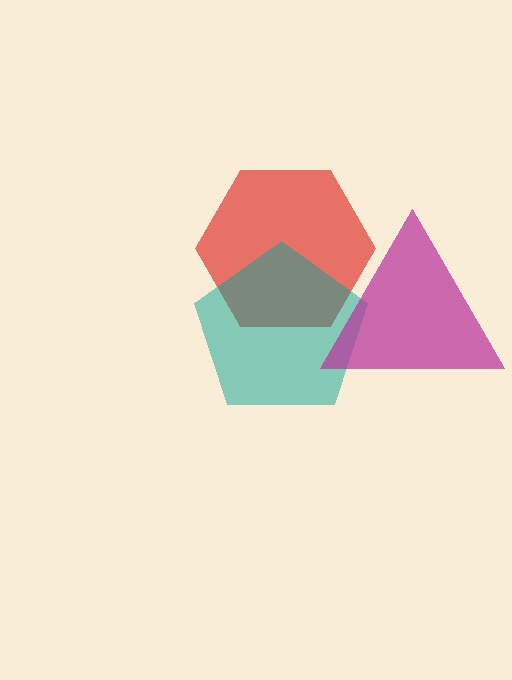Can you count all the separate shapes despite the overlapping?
Yes, there are 3 separate shapes.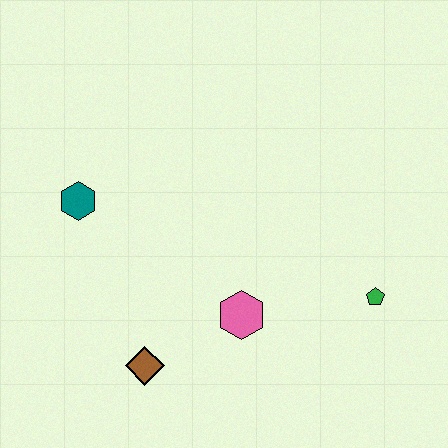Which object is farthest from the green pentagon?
The teal hexagon is farthest from the green pentagon.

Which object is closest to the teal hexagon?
The brown diamond is closest to the teal hexagon.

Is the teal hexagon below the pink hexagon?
No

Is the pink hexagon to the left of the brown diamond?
No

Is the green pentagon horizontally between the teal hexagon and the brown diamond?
No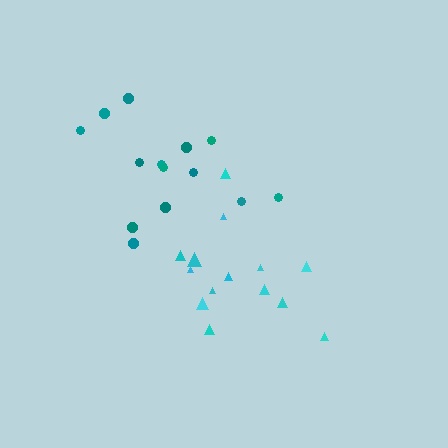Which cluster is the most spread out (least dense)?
Cyan.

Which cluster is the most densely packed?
Teal.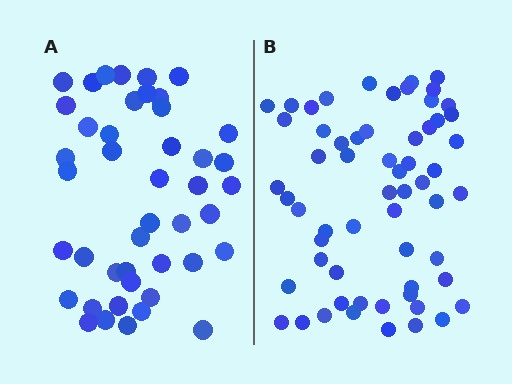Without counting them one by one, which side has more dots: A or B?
Region B (the right region) has more dots.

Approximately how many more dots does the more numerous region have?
Region B has approximately 15 more dots than region A.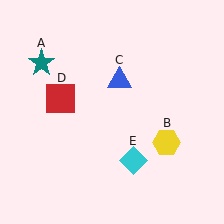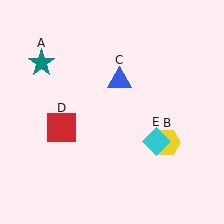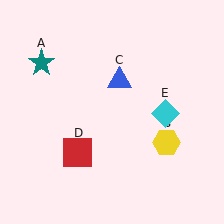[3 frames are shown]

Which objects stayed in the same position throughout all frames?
Teal star (object A) and yellow hexagon (object B) and blue triangle (object C) remained stationary.